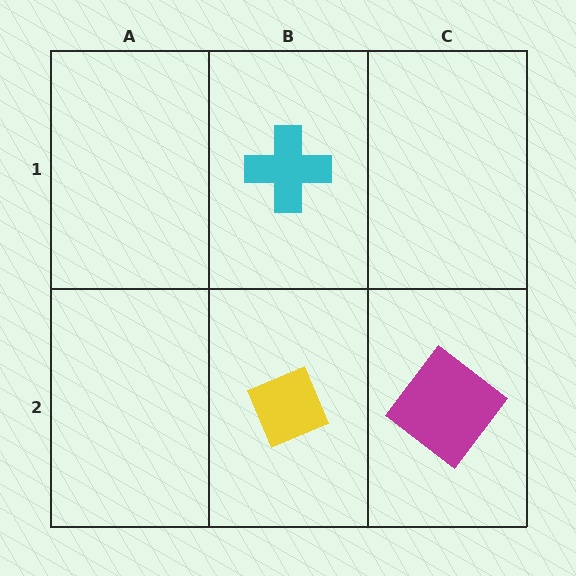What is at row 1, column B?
A cyan cross.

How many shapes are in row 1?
1 shape.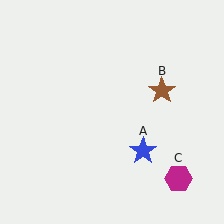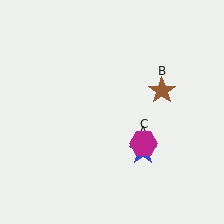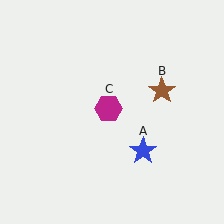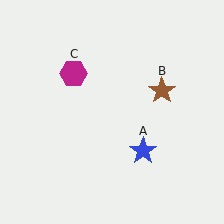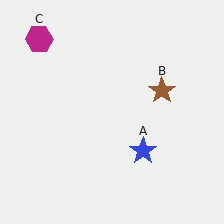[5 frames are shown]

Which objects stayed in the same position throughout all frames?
Blue star (object A) and brown star (object B) remained stationary.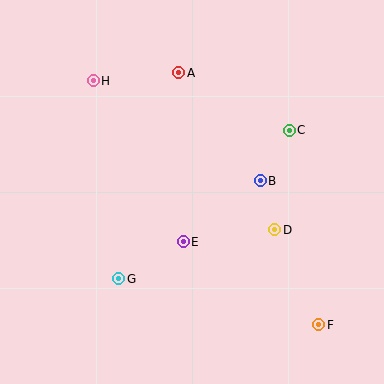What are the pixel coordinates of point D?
Point D is at (275, 230).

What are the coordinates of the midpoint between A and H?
The midpoint between A and H is at (136, 77).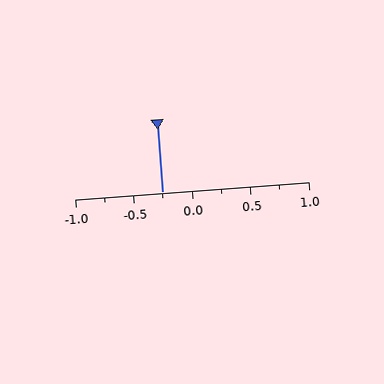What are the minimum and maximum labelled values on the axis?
The axis runs from -1.0 to 1.0.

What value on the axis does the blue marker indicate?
The marker indicates approximately -0.25.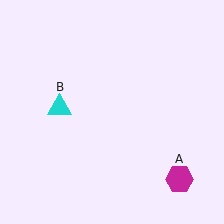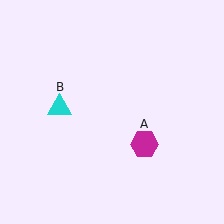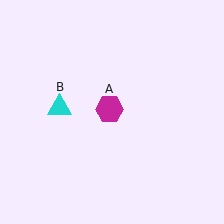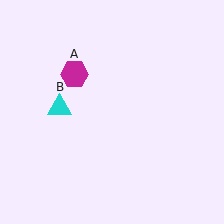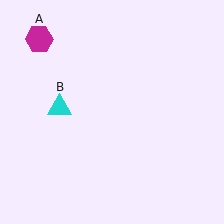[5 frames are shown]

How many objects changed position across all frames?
1 object changed position: magenta hexagon (object A).